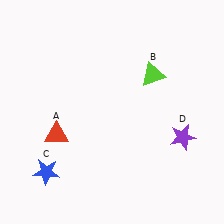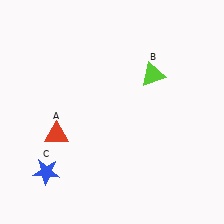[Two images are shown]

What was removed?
The purple star (D) was removed in Image 2.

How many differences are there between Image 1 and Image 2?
There is 1 difference between the two images.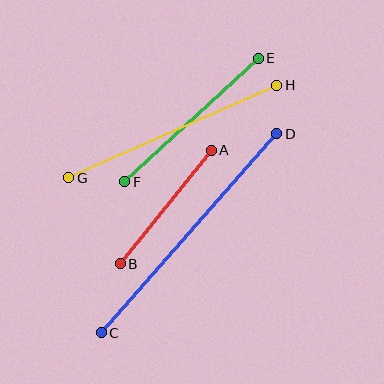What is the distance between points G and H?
The distance is approximately 228 pixels.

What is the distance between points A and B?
The distance is approximately 145 pixels.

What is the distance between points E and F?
The distance is approximately 182 pixels.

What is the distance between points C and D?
The distance is approximately 265 pixels.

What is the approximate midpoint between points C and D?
The midpoint is at approximately (189, 233) pixels.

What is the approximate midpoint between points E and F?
The midpoint is at approximately (192, 120) pixels.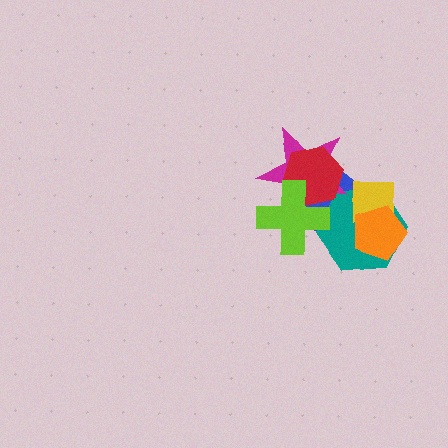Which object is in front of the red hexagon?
The lime cross is in front of the red hexagon.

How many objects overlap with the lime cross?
4 objects overlap with the lime cross.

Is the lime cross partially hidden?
No, no other shape covers it.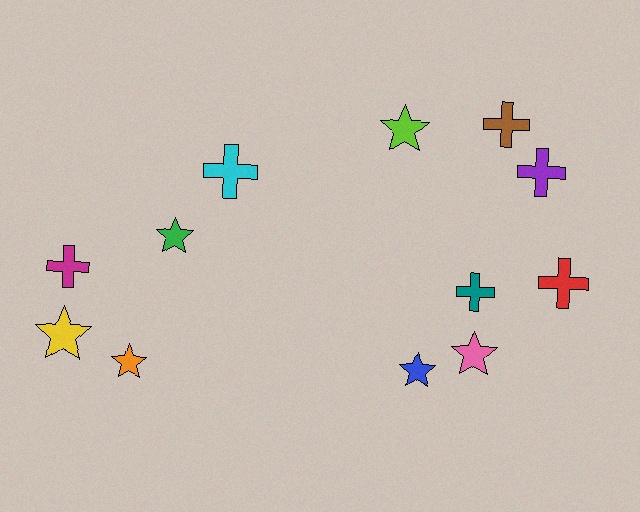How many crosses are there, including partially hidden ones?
There are 6 crosses.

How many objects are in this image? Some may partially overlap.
There are 12 objects.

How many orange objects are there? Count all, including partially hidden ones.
There is 1 orange object.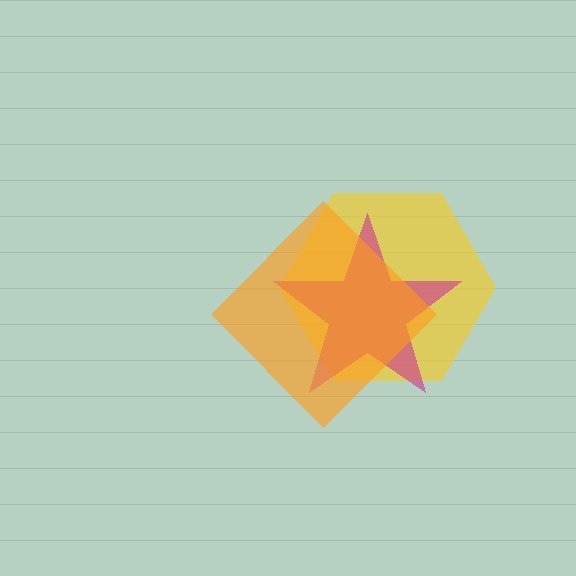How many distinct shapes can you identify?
There are 3 distinct shapes: a yellow hexagon, a magenta star, an orange diamond.